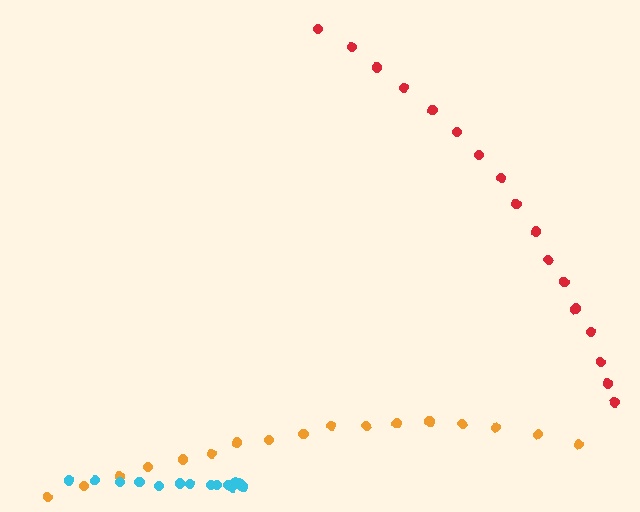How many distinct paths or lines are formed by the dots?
There are 3 distinct paths.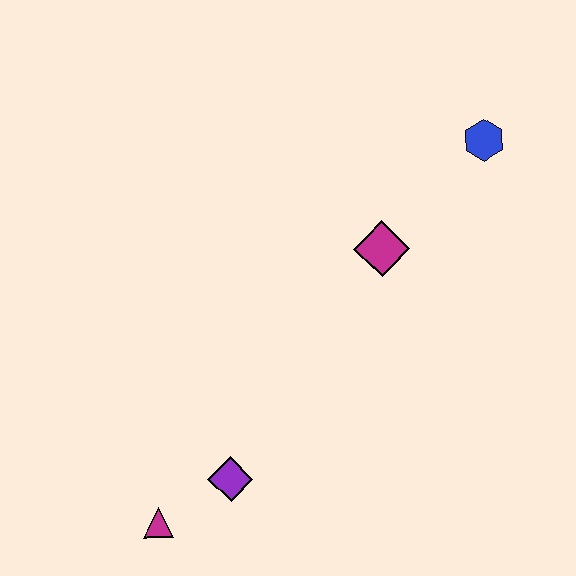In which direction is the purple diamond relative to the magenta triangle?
The purple diamond is to the right of the magenta triangle.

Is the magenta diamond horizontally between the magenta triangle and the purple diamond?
No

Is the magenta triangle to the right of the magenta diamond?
No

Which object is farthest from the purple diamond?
The blue hexagon is farthest from the purple diamond.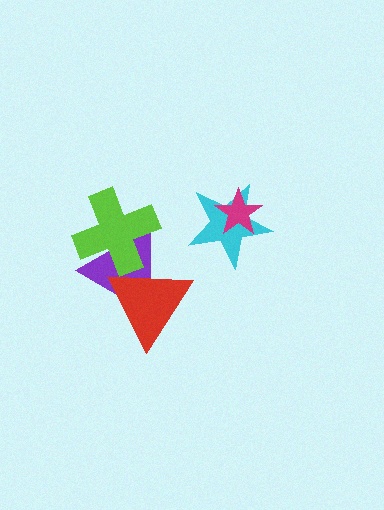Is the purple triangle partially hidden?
Yes, it is partially covered by another shape.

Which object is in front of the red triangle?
The lime cross is in front of the red triangle.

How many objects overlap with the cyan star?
1 object overlaps with the cyan star.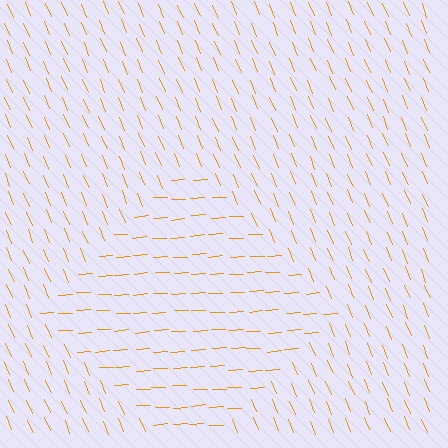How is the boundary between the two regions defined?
The boundary is defined purely by a change in line orientation (approximately 71 degrees difference). All lines are the same color and thickness.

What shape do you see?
I see a diamond.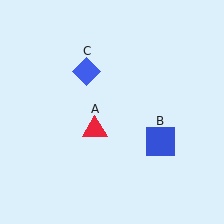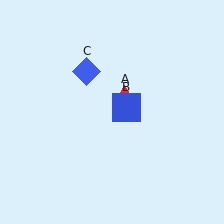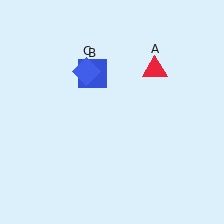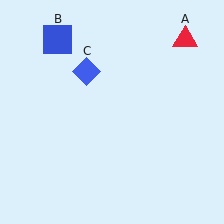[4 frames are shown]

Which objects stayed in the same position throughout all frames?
Blue diamond (object C) remained stationary.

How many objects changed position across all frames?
2 objects changed position: red triangle (object A), blue square (object B).